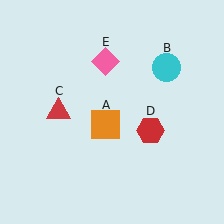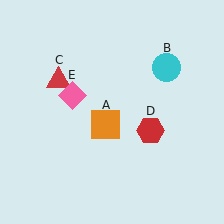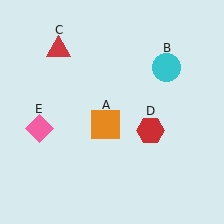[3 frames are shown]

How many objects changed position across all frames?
2 objects changed position: red triangle (object C), pink diamond (object E).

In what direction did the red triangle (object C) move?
The red triangle (object C) moved up.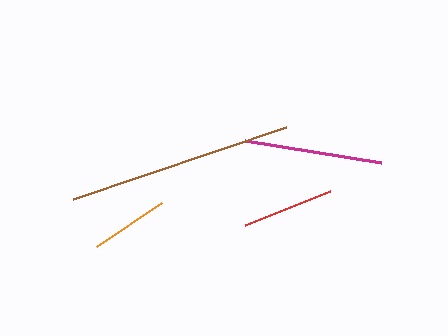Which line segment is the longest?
The brown line is the longest at approximately 225 pixels.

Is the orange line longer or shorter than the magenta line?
The magenta line is longer than the orange line.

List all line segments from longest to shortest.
From longest to shortest: brown, magenta, red, orange.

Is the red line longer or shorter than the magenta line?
The magenta line is longer than the red line.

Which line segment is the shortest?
The orange line is the shortest at approximately 79 pixels.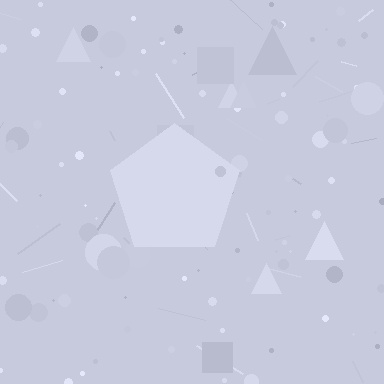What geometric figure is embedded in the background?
A pentagon is embedded in the background.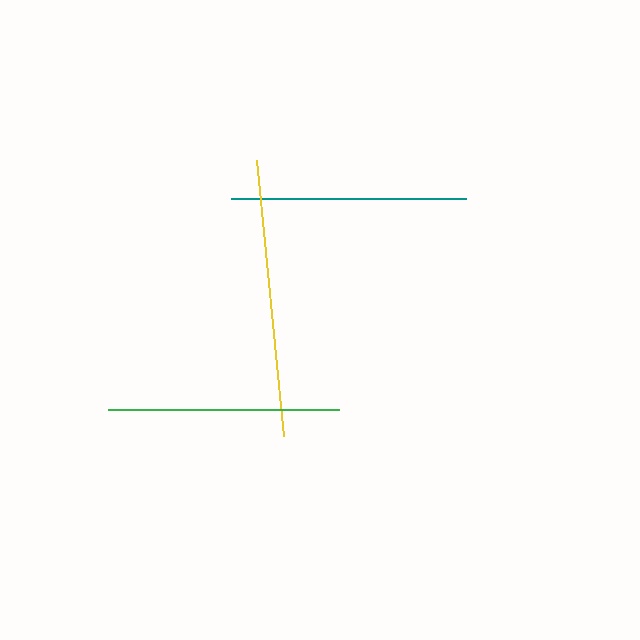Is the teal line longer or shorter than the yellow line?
The yellow line is longer than the teal line.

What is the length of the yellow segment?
The yellow segment is approximately 278 pixels long.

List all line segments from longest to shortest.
From longest to shortest: yellow, teal, green.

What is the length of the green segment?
The green segment is approximately 231 pixels long.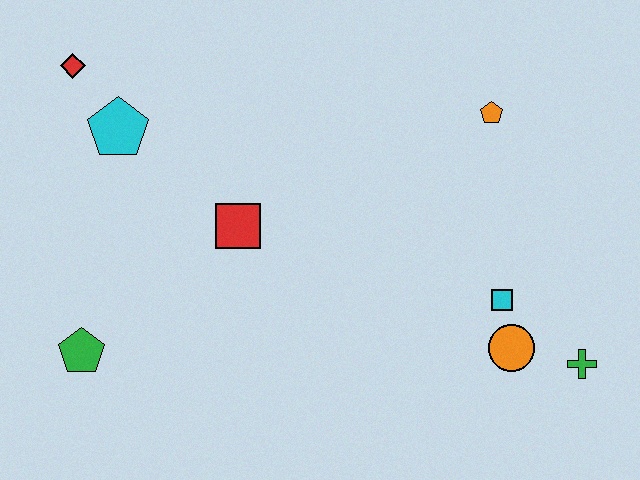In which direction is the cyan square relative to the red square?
The cyan square is to the right of the red square.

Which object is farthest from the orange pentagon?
The green pentagon is farthest from the orange pentagon.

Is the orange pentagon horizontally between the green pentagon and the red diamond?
No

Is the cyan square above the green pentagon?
Yes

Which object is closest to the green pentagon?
The red square is closest to the green pentagon.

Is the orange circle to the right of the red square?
Yes